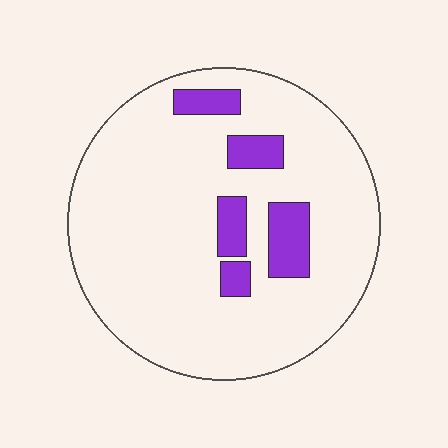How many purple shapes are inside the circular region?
5.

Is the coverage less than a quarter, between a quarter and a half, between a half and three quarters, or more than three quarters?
Less than a quarter.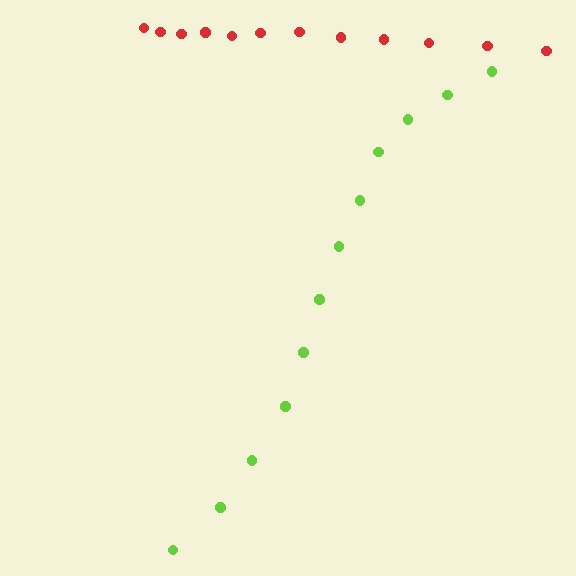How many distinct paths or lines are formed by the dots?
There are 2 distinct paths.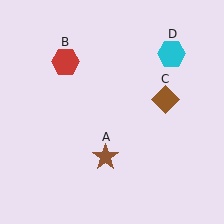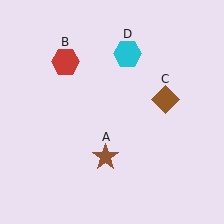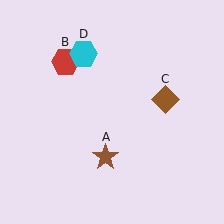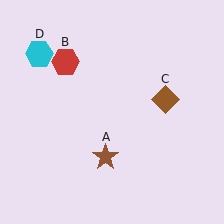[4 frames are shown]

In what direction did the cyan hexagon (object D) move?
The cyan hexagon (object D) moved left.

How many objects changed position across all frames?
1 object changed position: cyan hexagon (object D).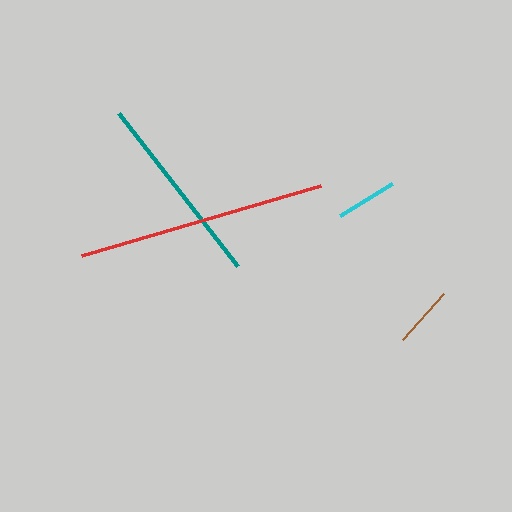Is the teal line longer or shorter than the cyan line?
The teal line is longer than the cyan line.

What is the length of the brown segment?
The brown segment is approximately 61 pixels long.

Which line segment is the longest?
The red line is the longest at approximately 249 pixels.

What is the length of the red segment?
The red segment is approximately 249 pixels long.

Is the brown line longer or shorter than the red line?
The red line is longer than the brown line.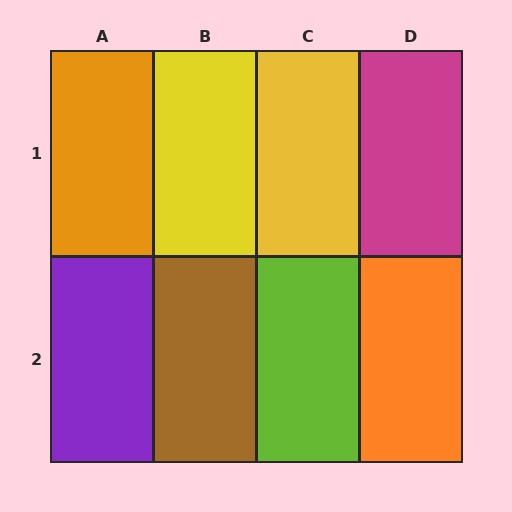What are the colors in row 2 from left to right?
Purple, brown, lime, orange.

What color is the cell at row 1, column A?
Orange.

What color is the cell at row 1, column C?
Yellow.